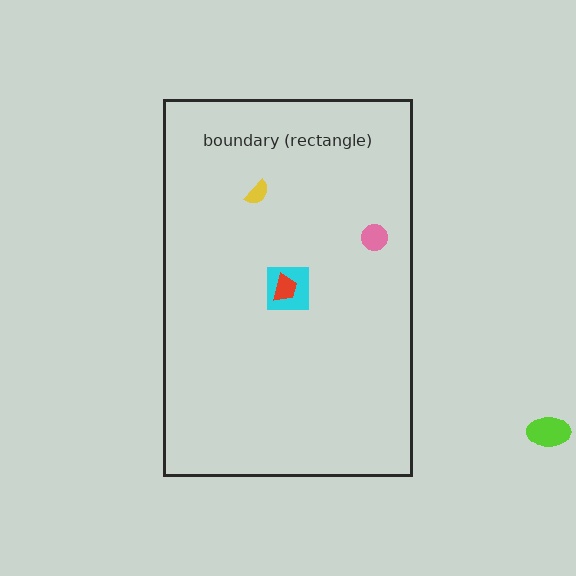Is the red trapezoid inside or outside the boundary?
Inside.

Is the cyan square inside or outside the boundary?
Inside.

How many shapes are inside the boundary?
4 inside, 1 outside.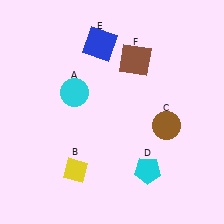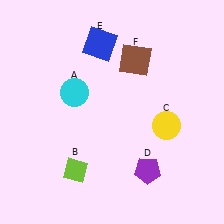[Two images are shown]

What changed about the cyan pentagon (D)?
In Image 1, D is cyan. In Image 2, it changed to purple.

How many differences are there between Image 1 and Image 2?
There are 3 differences between the two images.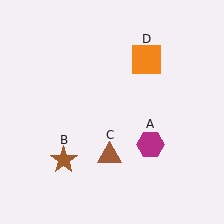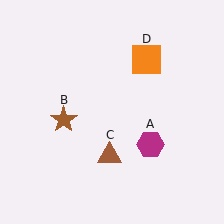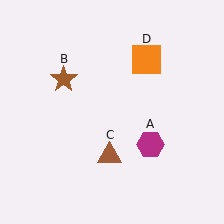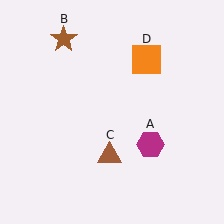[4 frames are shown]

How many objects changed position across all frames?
1 object changed position: brown star (object B).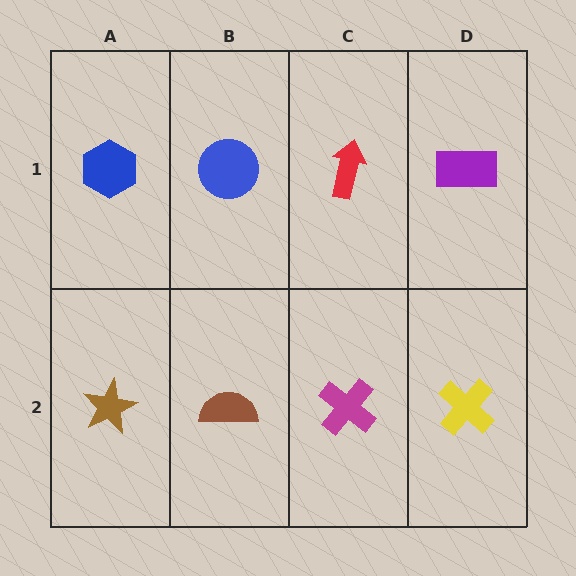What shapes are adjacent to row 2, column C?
A red arrow (row 1, column C), a brown semicircle (row 2, column B), a yellow cross (row 2, column D).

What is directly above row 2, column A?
A blue hexagon.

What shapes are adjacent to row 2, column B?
A blue circle (row 1, column B), a brown star (row 2, column A), a magenta cross (row 2, column C).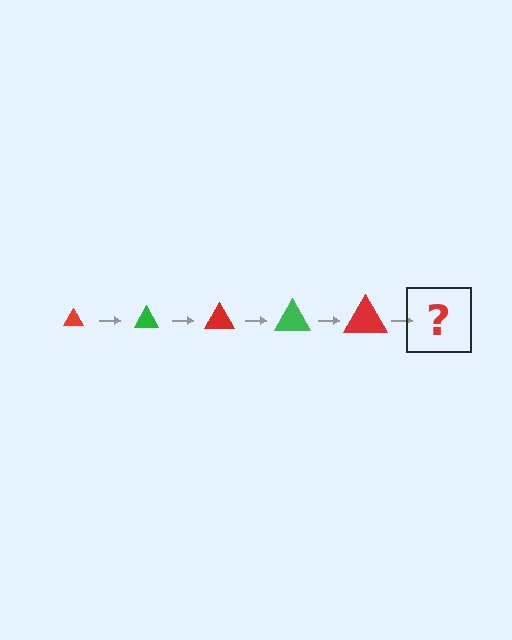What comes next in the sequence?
The next element should be a green triangle, larger than the previous one.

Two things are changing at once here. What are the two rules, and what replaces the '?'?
The two rules are that the triangle grows larger each step and the color cycles through red and green. The '?' should be a green triangle, larger than the previous one.